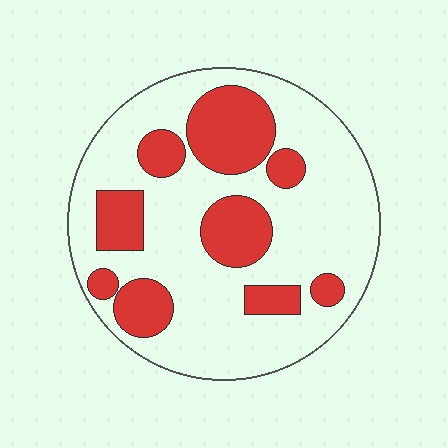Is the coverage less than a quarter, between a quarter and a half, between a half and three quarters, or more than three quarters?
Between a quarter and a half.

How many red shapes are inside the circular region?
9.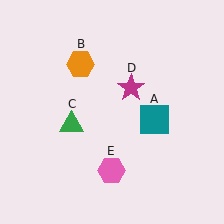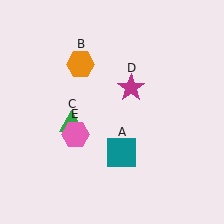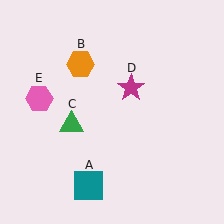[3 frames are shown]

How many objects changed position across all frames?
2 objects changed position: teal square (object A), pink hexagon (object E).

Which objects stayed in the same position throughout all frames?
Orange hexagon (object B) and green triangle (object C) and magenta star (object D) remained stationary.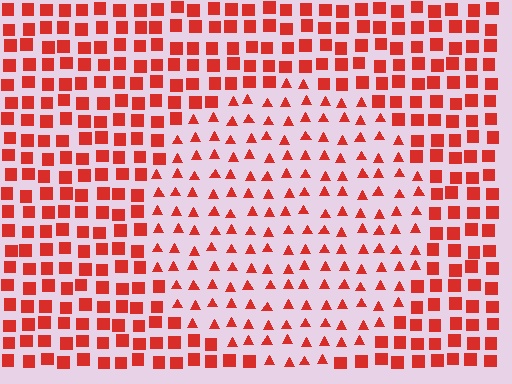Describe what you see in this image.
The image is filled with small red elements arranged in a uniform grid. A circle-shaped region contains triangles, while the surrounding area contains squares. The boundary is defined purely by the change in element shape.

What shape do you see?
I see a circle.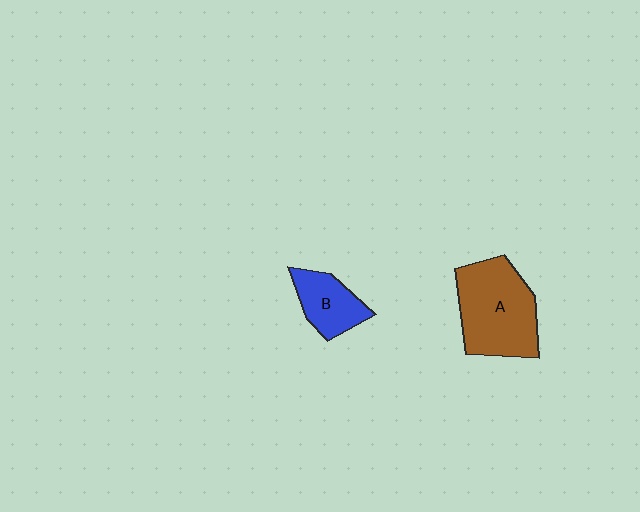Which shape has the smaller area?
Shape B (blue).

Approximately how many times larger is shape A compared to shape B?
Approximately 2.0 times.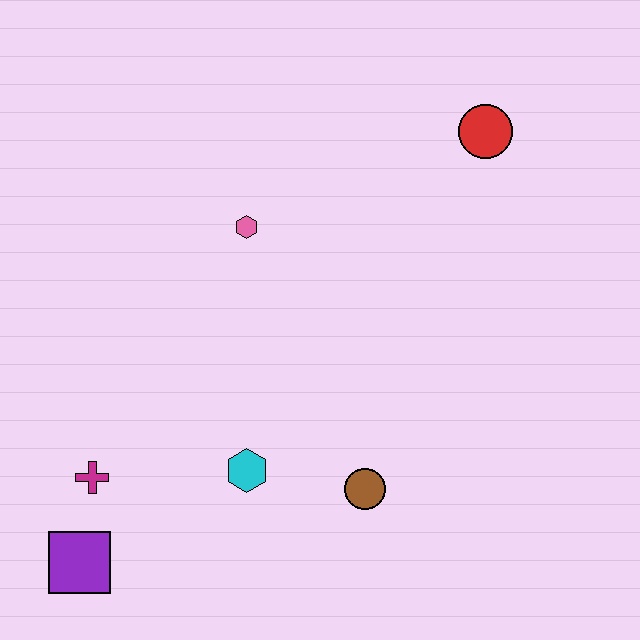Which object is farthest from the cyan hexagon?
The red circle is farthest from the cyan hexagon.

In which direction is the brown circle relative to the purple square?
The brown circle is to the right of the purple square.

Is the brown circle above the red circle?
No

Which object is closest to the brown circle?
The cyan hexagon is closest to the brown circle.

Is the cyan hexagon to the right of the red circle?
No